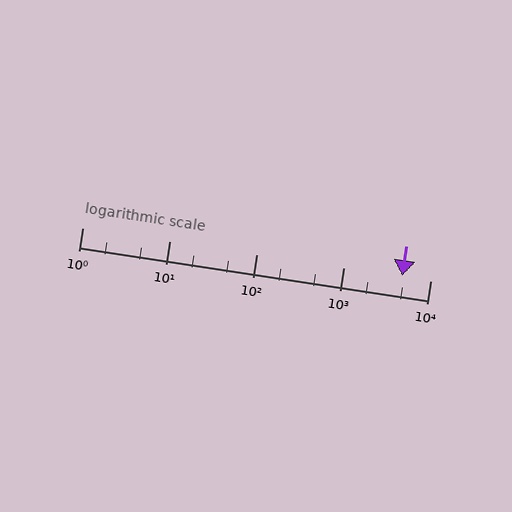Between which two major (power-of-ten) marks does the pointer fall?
The pointer is between 1000 and 10000.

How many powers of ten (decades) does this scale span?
The scale spans 4 decades, from 1 to 10000.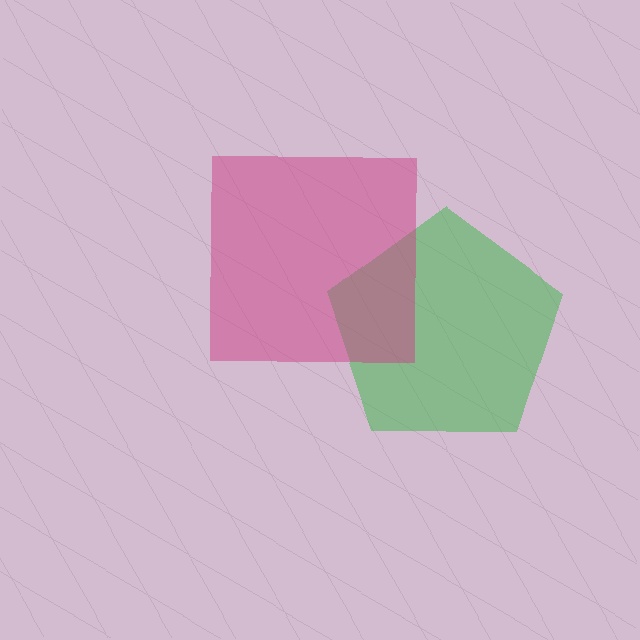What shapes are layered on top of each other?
The layered shapes are: a green pentagon, a magenta square.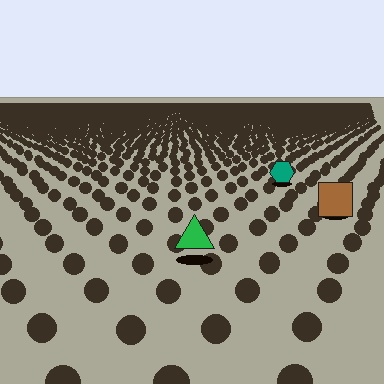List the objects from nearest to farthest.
From nearest to farthest: the green triangle, the brown square, the teal hexagon.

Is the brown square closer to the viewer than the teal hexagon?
Yes. The brown square is closer — you can tell from the texture gradient: the ground texture is coarser near it.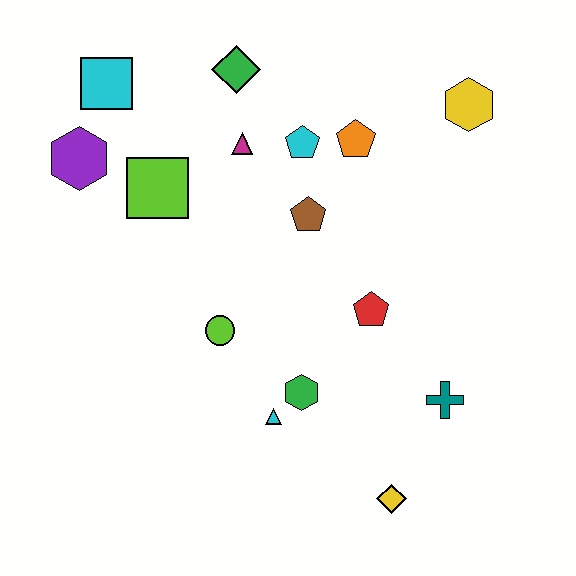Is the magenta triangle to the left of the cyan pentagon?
Yes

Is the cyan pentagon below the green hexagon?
No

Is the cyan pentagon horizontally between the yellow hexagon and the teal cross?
No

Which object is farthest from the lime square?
The yellow diamond is farthest from the lime square.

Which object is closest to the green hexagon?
The cyan triangle is closest to the green hexagon.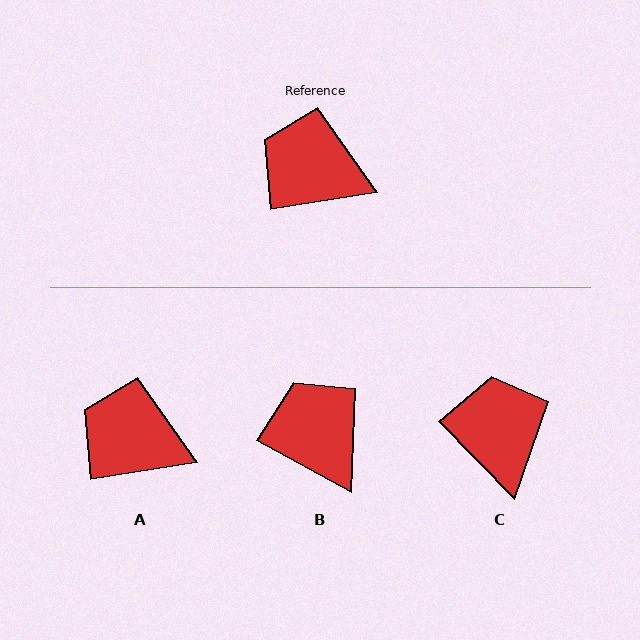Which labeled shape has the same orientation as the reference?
A.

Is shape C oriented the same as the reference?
No, it is off by about 54 degrees.